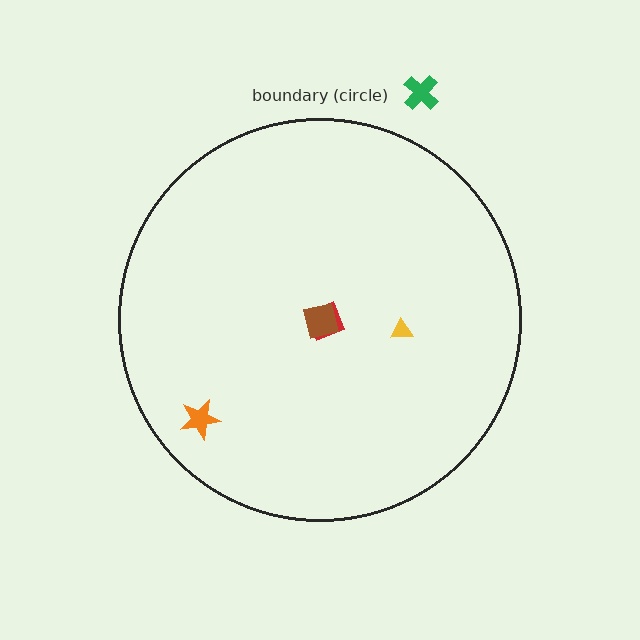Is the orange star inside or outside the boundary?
Inside.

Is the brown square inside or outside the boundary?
Inside.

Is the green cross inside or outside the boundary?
Outside.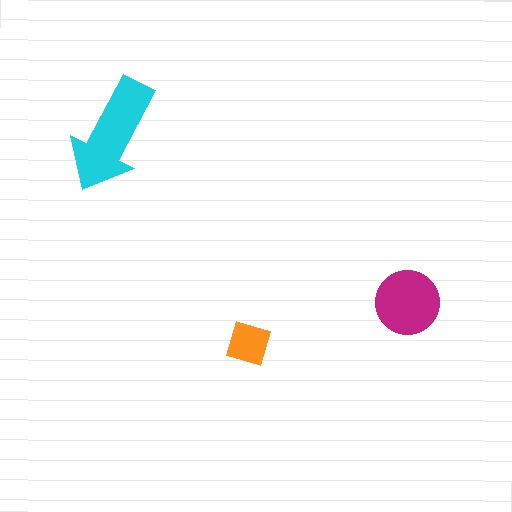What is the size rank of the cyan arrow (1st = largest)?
1st.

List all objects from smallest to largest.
The orange square, the magenta circle, the cyan arrow.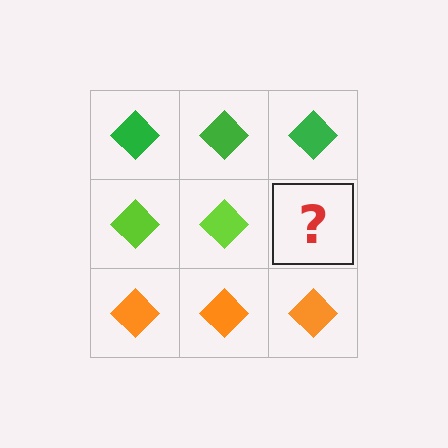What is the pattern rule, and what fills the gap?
The rule is that each row has a consistent color. The gap should be filled with a lime diamond.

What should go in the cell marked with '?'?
The missing cell should contain a lime diamond.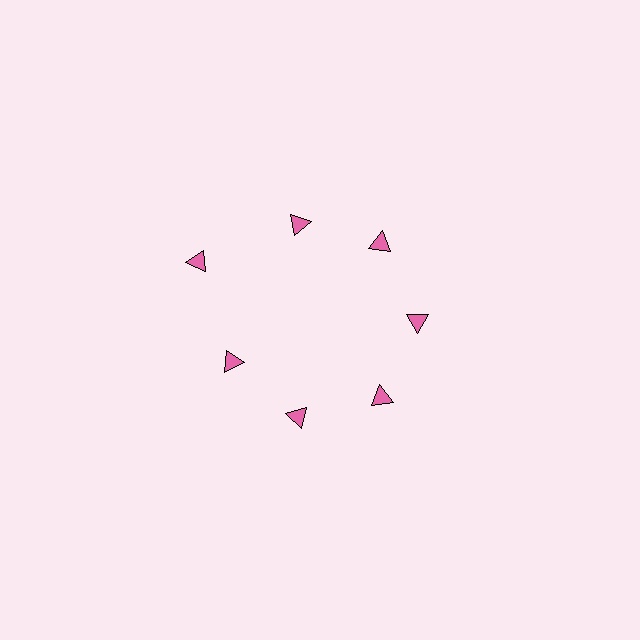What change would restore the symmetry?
The symmetry would be restored by moving it inward, back onto the ring so that all 7 triangles sit at equal angles and equal distance from the center.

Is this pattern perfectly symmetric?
No. The 7 pink triangles are arranged in a ring, but one element near the 10 o'clock position is pushed outward from the center, breaking the 7-fold rotational symmetry.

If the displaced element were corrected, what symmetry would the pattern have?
It would have 7-fold rotational symmetry — the pattern would map onto itself every 51 degrees.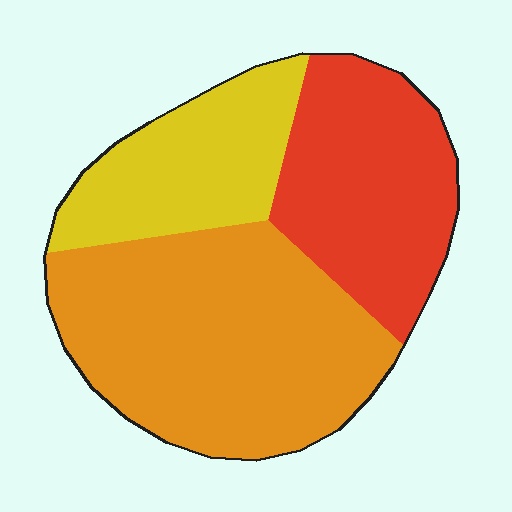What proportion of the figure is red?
Red covers 30% of the figure.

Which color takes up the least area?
Yellow, at roughly 20%.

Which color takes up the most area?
Orange, at roughly 50%.